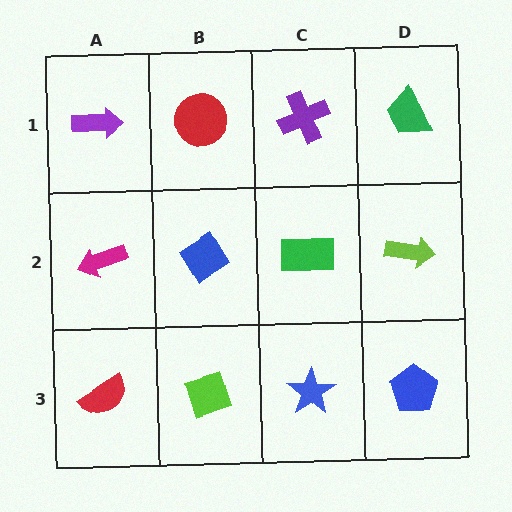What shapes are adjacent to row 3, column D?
A lime arrow (row 2, column D), a blue star (row 3, column C).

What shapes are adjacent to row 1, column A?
A magenta arrow (row 2, column A), a red circle (row 1, column B).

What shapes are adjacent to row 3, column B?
A blue diamond (row 2, column B), a red semicircle (row 3, column A), a blue star (row 3, column C).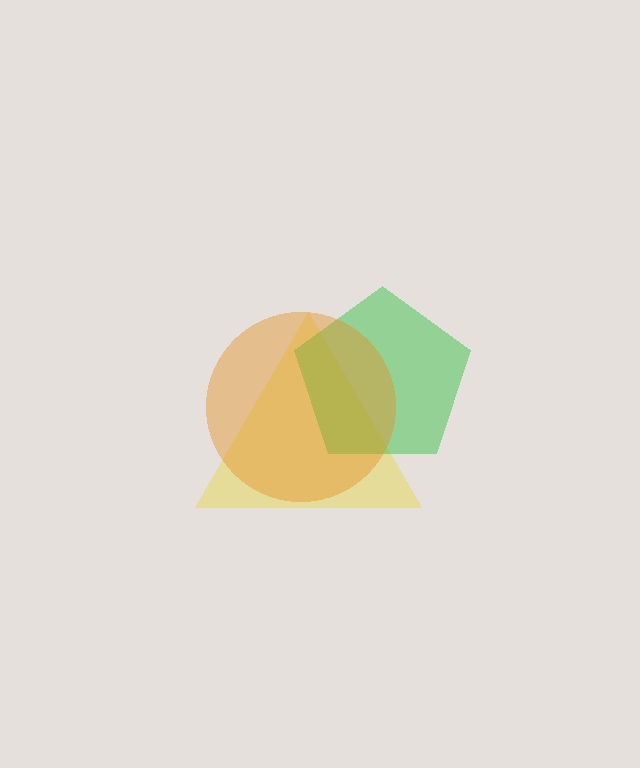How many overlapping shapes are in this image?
There are 3 overlapping shapes in the image.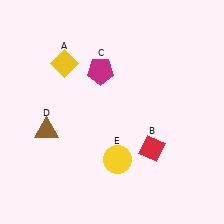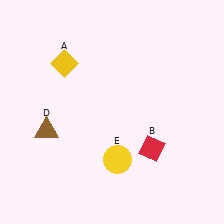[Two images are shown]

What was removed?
The magenta pentagon (C) was removed in Image 2.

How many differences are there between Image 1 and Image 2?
There is 1 difference between the two images.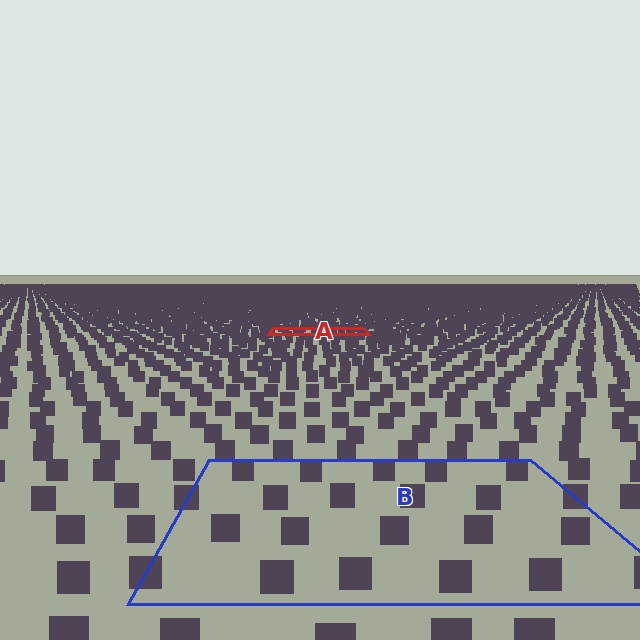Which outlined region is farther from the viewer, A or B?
Region A is farther from the viewer — the texture elements inside it appear smaller and more densely packed.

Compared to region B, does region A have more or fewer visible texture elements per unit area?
Region A has more texture elements per unit area — they are packed more densely because it is farther away.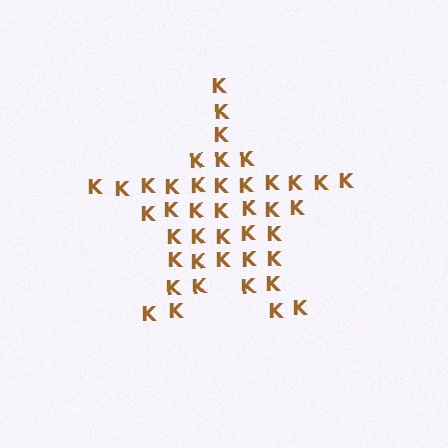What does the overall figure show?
The overall figure shows a star.